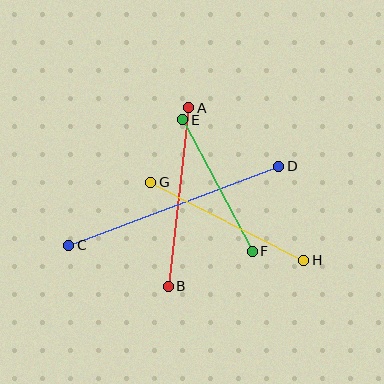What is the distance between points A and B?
The distance is approximately 179 pixels.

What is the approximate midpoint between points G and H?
The midpoint is at approximately (227, 221) pixels.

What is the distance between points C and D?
The distance is approximately 224 pixels.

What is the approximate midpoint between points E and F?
The midpoint is at approximately (217, 185) pixels.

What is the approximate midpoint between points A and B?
The midpoint is at approximately (178, 197) pixels.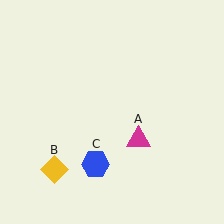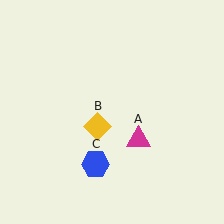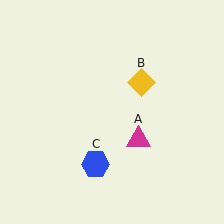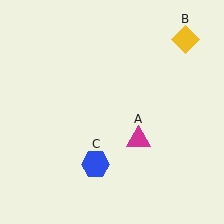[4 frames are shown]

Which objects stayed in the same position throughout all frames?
Magenta triangle (object A) and blue hexagon (object C) remained stationary.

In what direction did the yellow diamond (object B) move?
The yellow diamond (object B) moved up and to the right.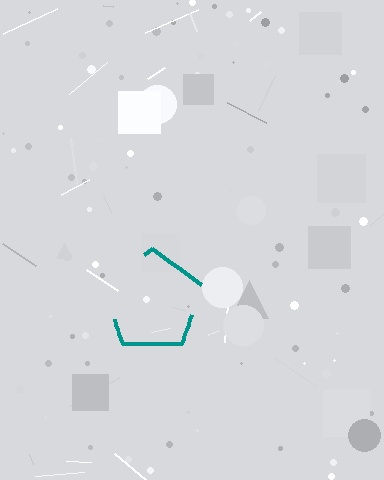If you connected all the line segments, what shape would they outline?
They would outline a pentagon.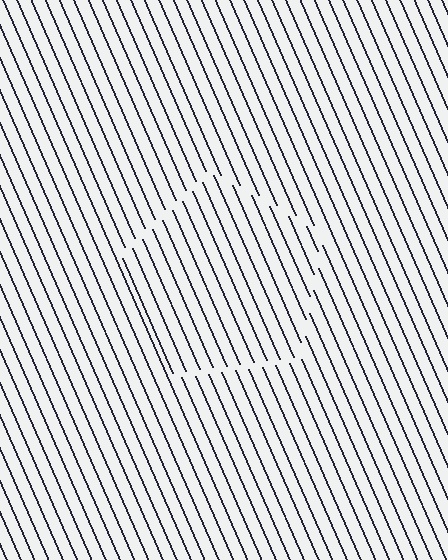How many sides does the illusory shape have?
5 sides — the line-ends trace a pentagon.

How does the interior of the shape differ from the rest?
The interior of the shape contains the same grating, shifted by half a period — the contour is defined by the phase discontinuity where line-ends from the inner and outer gratings abut.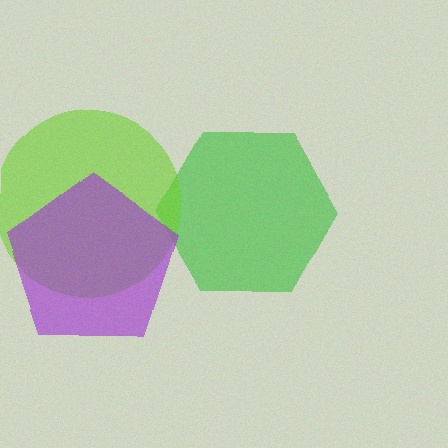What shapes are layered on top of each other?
The layered shapes are: a green hexagon, a lime circle, a purple pentagon.